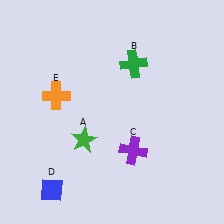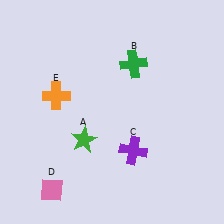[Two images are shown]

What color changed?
The diamond (D) changed from blue in Image 1 to pink in Image 2.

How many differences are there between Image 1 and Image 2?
There is 1 difference between the two images.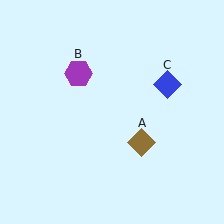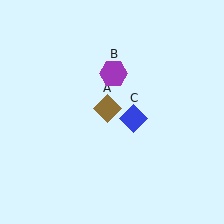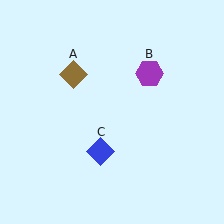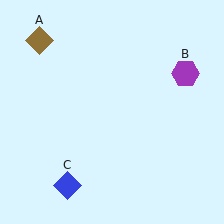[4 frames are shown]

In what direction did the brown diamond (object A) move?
The brown diamond (object A) moved up and to the left.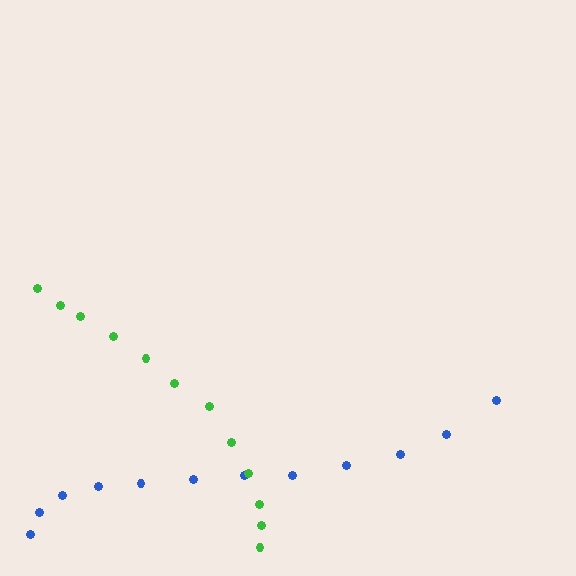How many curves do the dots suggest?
There are 2 distinct paths.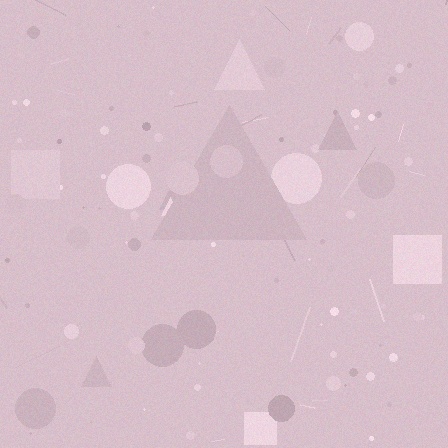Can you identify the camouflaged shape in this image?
The camouflaged shape is a triangle.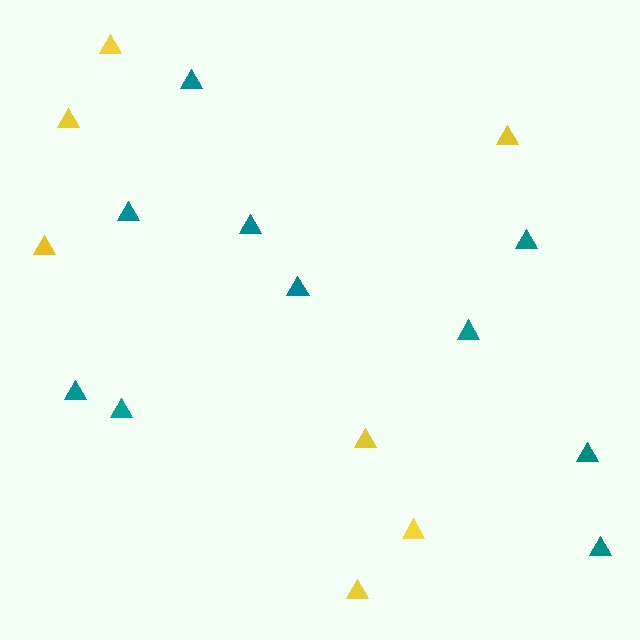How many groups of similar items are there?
There are 2 groups: one group of teal triangles (10) and one group of yellow triangles (7).